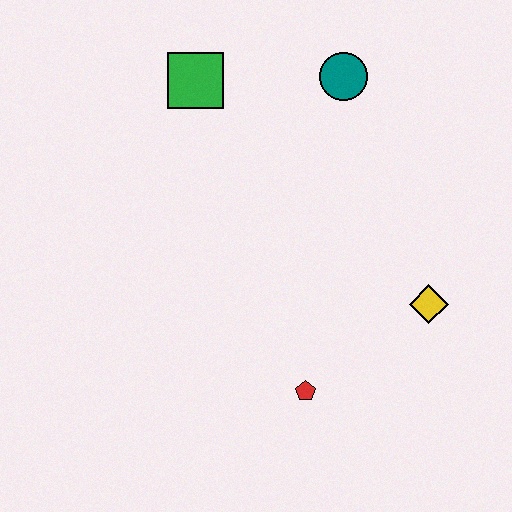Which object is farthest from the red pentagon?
The green square is farthest from the red pentagon.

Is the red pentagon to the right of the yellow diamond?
No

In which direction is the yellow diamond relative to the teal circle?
The yellow diamond is below the teal circle.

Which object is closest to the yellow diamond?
The red pentagon is closest to the yellow diamond.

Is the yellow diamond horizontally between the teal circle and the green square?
No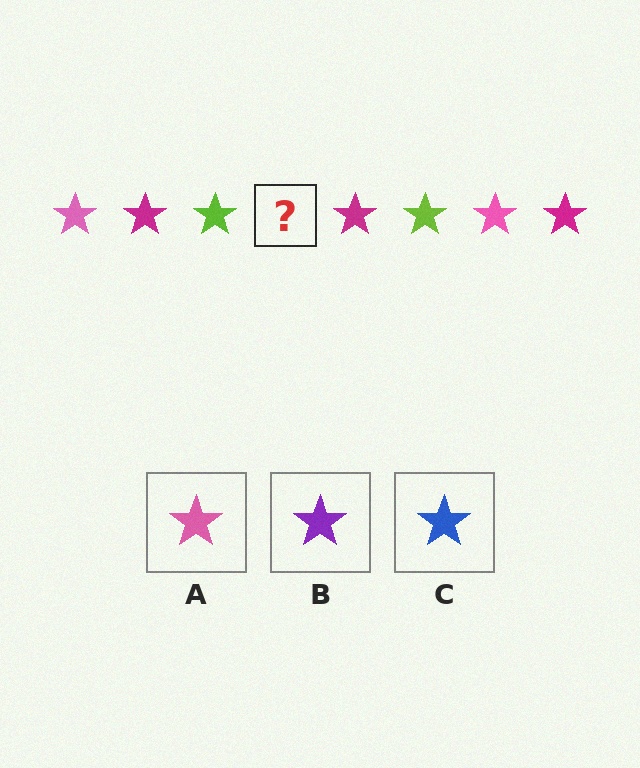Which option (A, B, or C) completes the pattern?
A.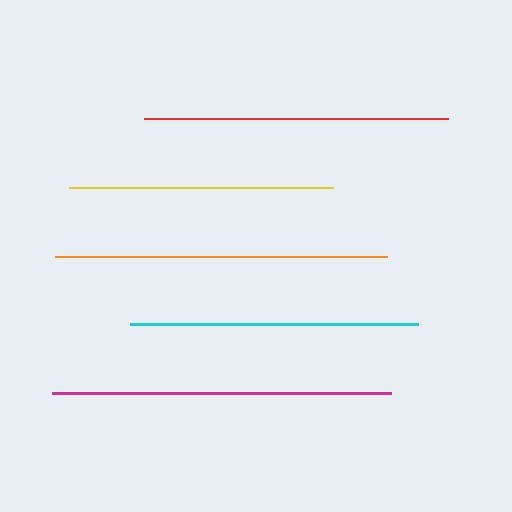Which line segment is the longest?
The magenta line is the longest at approximately 340 pixels.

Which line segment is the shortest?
The yellow line is the shortest at approximately 265 pixels.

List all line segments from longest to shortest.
From longest to shortest: magenta, orange, red, cyan, yellow.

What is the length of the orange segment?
The orange segment is approximately 331 pixels long.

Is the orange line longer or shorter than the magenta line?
The magenta line is longer than the orange line.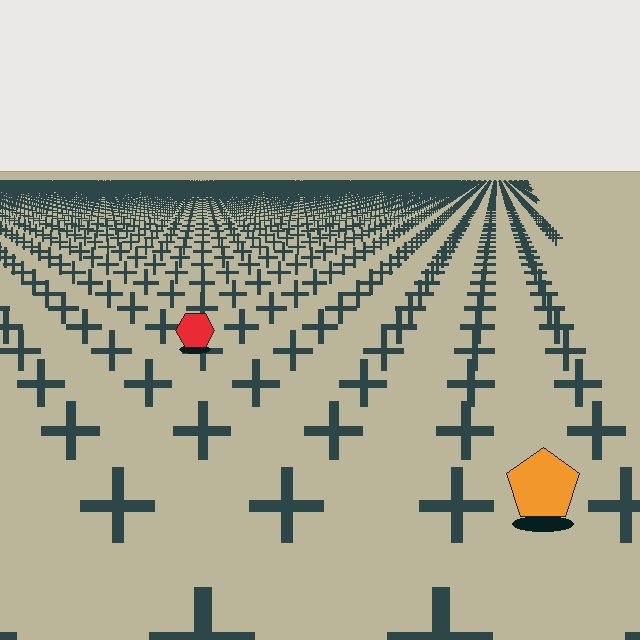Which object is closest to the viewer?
The orange pentagon is closest. The texture marks near it are larger and more spread out.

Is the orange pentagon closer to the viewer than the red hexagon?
Yes. The orange pentagon is closer — you can tell from the texture gradient: the ground texture is coarser near it.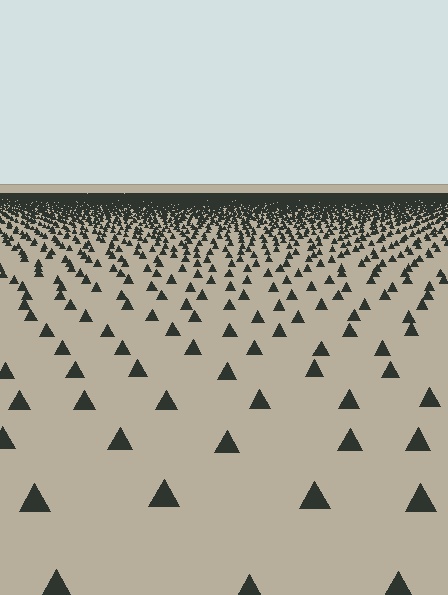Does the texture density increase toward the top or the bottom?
Density increases toward the top.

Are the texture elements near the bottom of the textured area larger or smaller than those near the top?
Larger. Near the bottom, elements are closer to the viewer and appear at a bigger on-screen size.